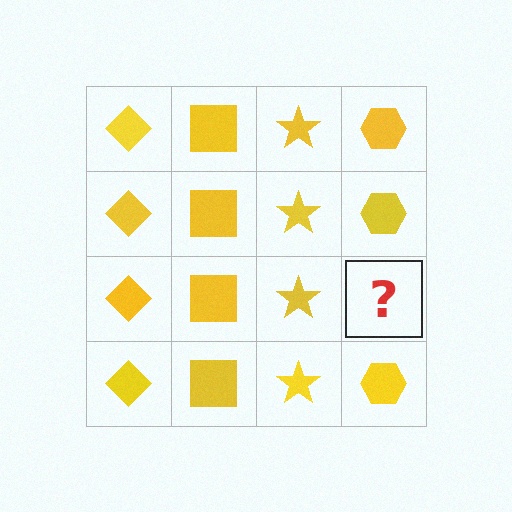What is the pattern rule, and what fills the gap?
The rule is that each column has a consistent shape. The gap should be filled with a yellow hexagon.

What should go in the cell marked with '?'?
The missing cell should contain a yellow hexagon.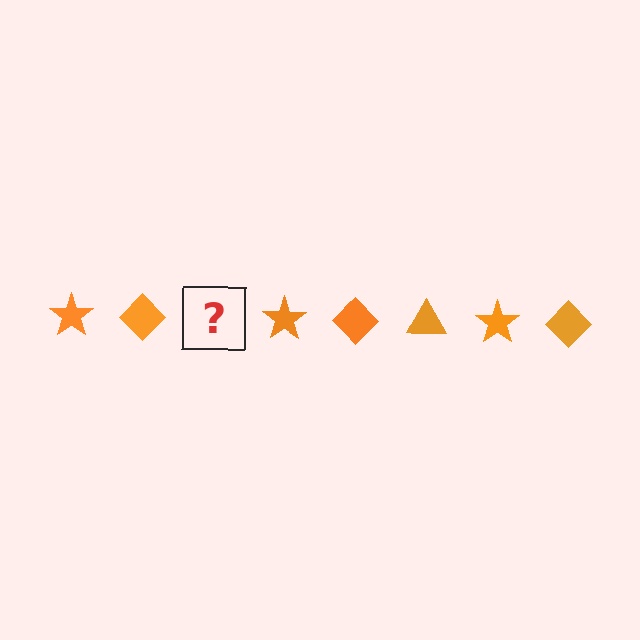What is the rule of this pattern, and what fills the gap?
The rule is that the pattern cycles through star, diamond, triangle shapes in orange. The gap should be filled with an orange triangle.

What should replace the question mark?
The question mark should be replaced with an orange triangle.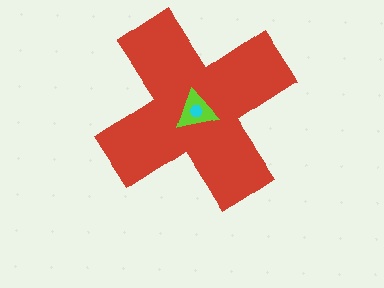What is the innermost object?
The cyan hexagon.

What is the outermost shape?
The red cross.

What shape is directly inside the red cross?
The lime triangle.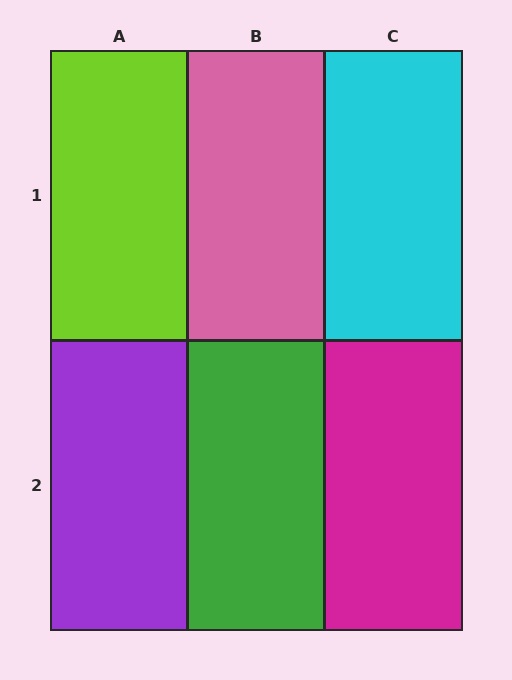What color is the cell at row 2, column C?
Magenta.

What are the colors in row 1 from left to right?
Lime, pink, cyan.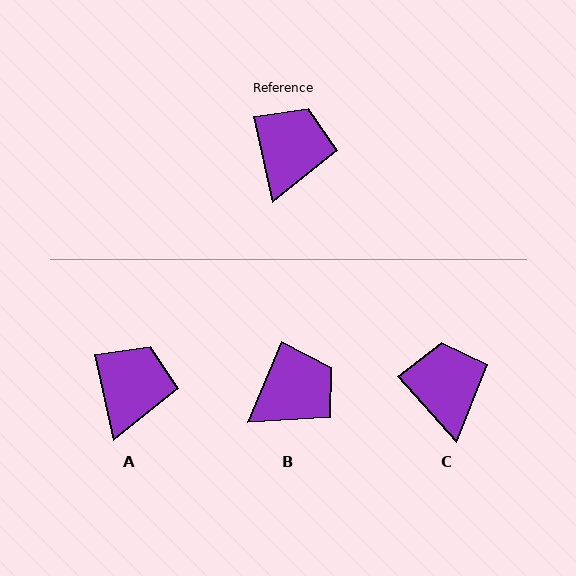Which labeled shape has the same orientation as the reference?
A.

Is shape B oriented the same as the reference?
No, it is off by about 35 degrees.